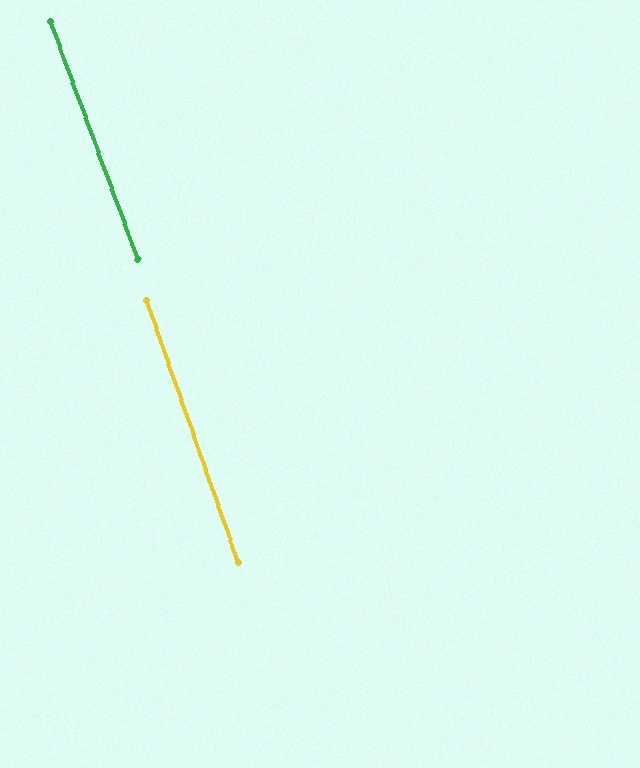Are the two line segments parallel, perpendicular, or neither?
Parallel — their directions differ by only 1.0°.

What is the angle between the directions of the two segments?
Approximately 1 degree.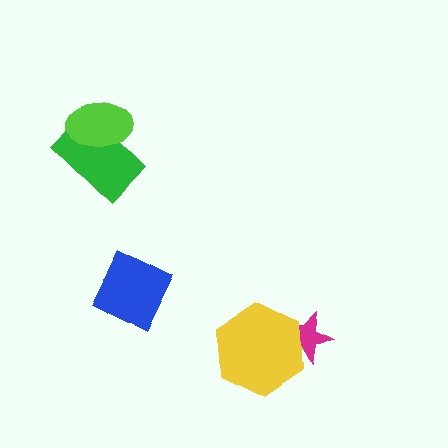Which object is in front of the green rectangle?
The lime ellipse is in front of the green rectangle.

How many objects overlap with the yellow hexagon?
1 object overlaps with the yellow hexagon.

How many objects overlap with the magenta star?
1 object overlaps with the magenta star.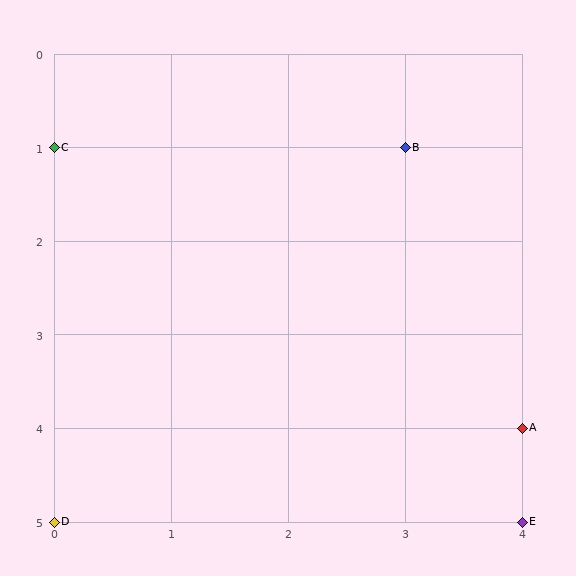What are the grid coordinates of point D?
Point D is at grid coordinates (0, 5).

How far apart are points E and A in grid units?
Points E and A are 1 row apart.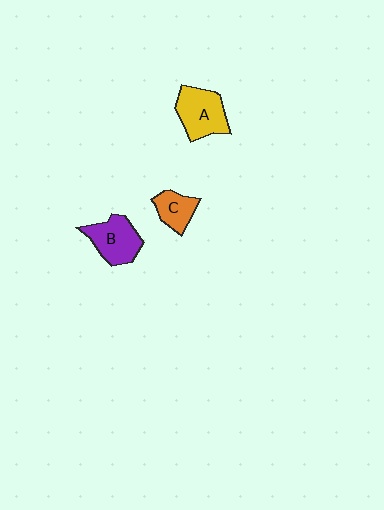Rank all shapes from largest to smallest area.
From largest to smallest: A (yellow), B (purple), C (orange).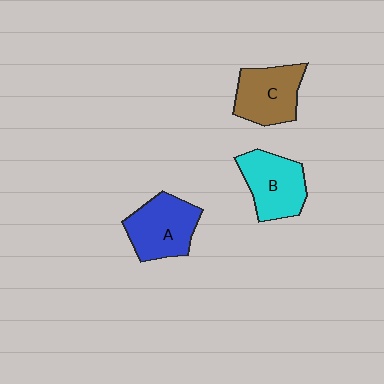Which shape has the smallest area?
Shape C (brown).